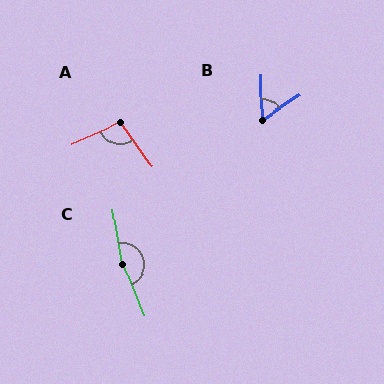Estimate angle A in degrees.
Approximately 101 degrees.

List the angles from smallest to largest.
B (58°), A (101°), C (167°).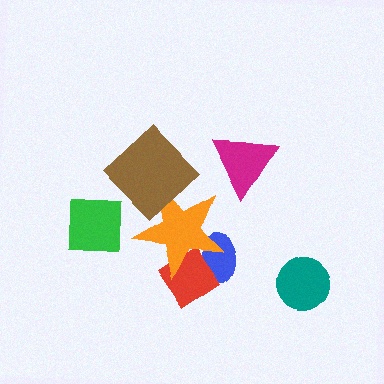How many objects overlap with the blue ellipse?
2 objects overlap with the blue ellipse.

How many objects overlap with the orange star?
3 objects overlap with the orange star.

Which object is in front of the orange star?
The brown diamond is in front of the orange star.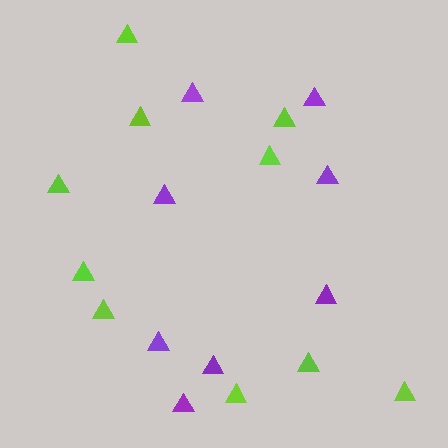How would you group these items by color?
There are 2 groups: one group of purple triangles (8) and one group of lime triangles (10).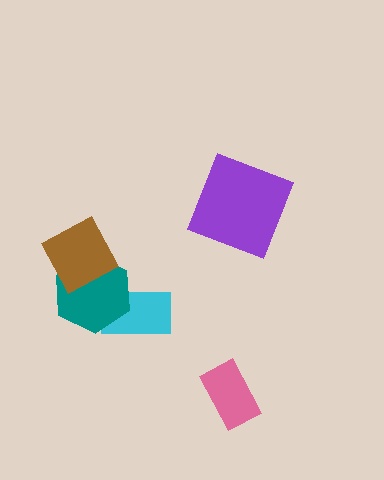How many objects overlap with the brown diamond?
1 object overlaps with the brown diamond.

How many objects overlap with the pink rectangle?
0 objects overlap with the pink rectangle.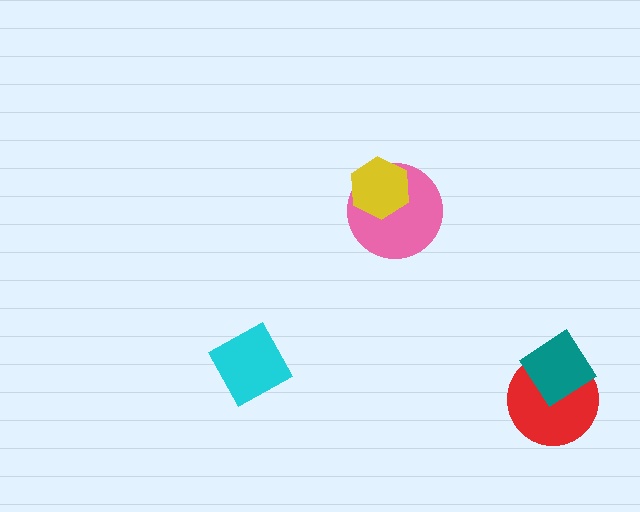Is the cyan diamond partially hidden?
No, no other shape covers it.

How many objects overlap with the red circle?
1 object overlaps with the red circle.